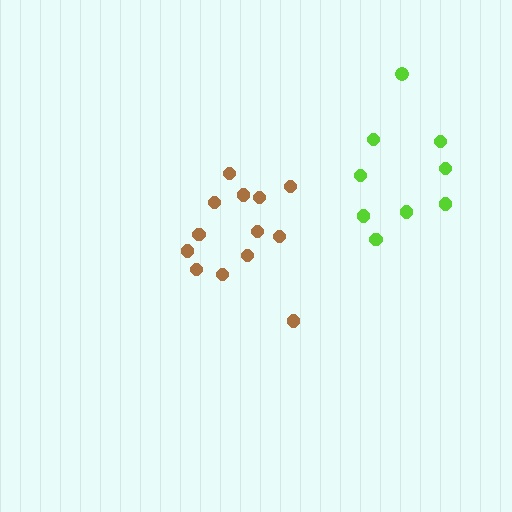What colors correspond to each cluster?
The clusters are colored: brown, lime.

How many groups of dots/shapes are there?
There are 2 groups.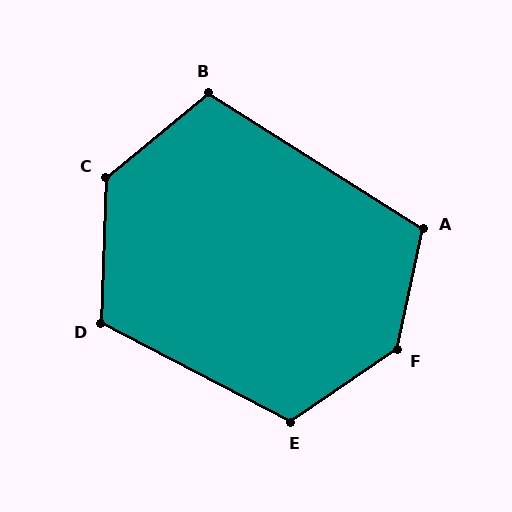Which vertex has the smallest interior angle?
B, at approximately 109 degrees.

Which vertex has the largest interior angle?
F, at approximately 136 degrees.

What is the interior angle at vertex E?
Approximately 118 degrees (obtuse).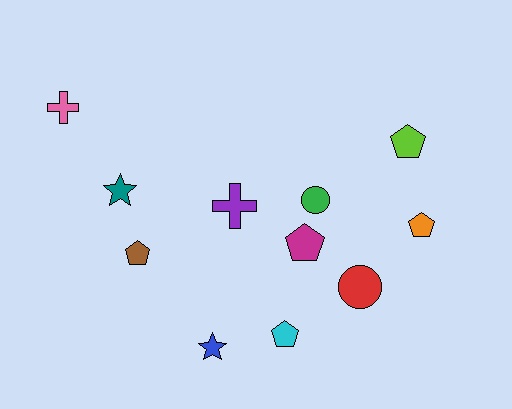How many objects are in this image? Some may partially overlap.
There are 11 objects.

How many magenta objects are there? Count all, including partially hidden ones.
There is 1 magenta object.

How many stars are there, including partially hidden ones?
There are 2 stars.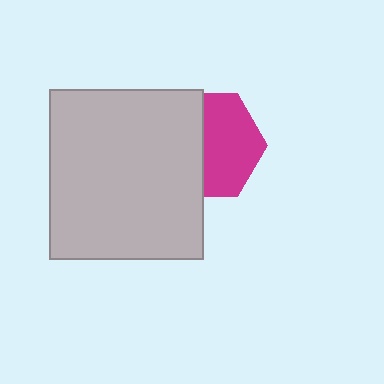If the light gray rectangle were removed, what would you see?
You would see the complete magenta hexagon.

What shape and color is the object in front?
The object in front is a light gray rectangle.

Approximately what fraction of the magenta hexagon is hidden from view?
Roughly 45% of the magenta hexagon is hidden behind the light gray rectangle.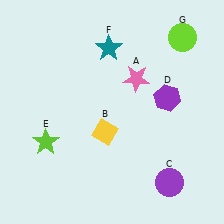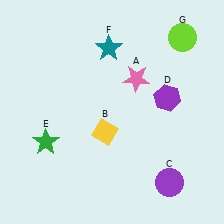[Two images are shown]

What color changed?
The star (E) changed from lime in Image 1 to green in Image 2.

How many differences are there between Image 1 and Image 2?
There is 1 difference between the two images.